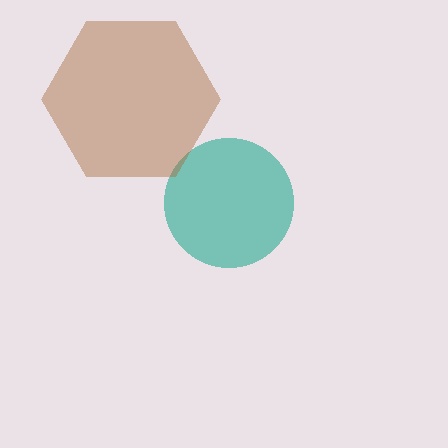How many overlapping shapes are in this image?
There are 2 overlapping shapes in the image.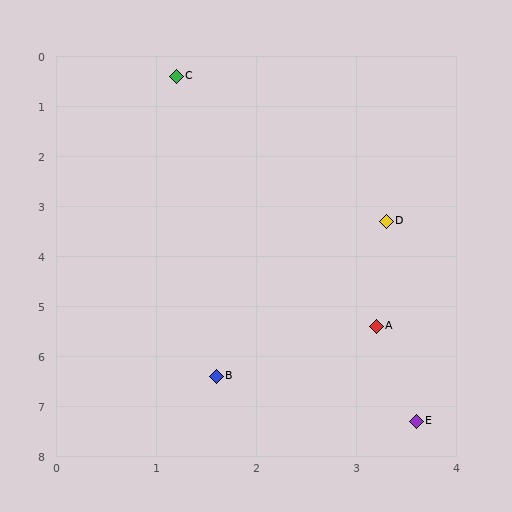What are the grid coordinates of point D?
Point D is at approximately (3.3, 3.3).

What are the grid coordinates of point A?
Point A is at approximately (3.2, 5.4).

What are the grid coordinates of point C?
Point C is at approximately (1.2, 0.4).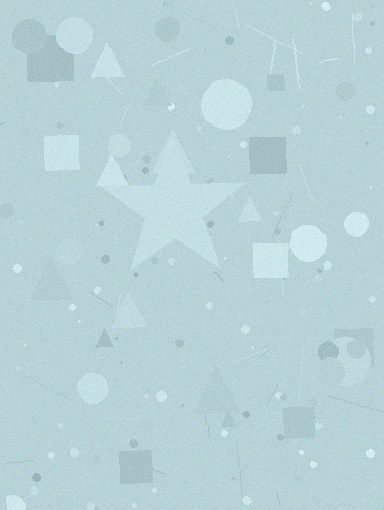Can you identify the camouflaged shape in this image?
The camouflaged shape is a star.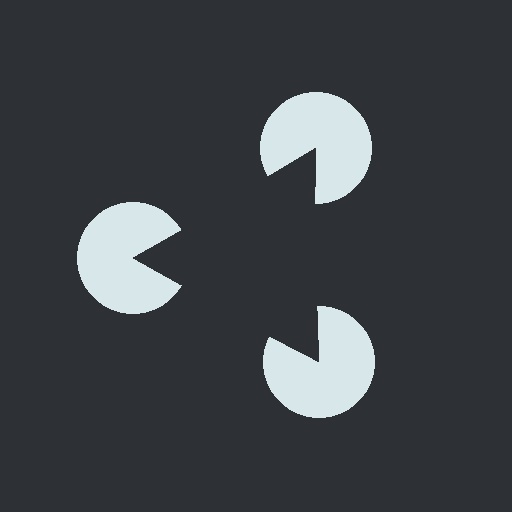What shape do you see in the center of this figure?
An illusory triangle — its edges are inferred from the aligned wedge cuts in the pac-man discs, not physically drawn.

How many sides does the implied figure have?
3 sides.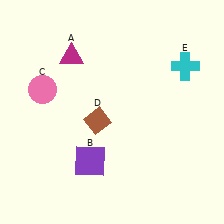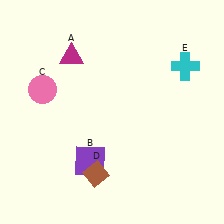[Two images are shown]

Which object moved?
The brown diamond (D) moved down.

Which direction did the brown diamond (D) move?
The brown diamond (D) moved down.